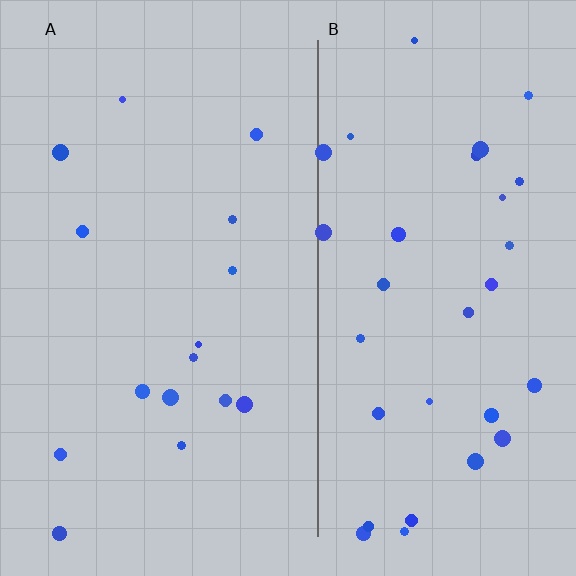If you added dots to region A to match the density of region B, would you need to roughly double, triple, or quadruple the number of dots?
Approximately double.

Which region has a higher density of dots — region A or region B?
B (the right).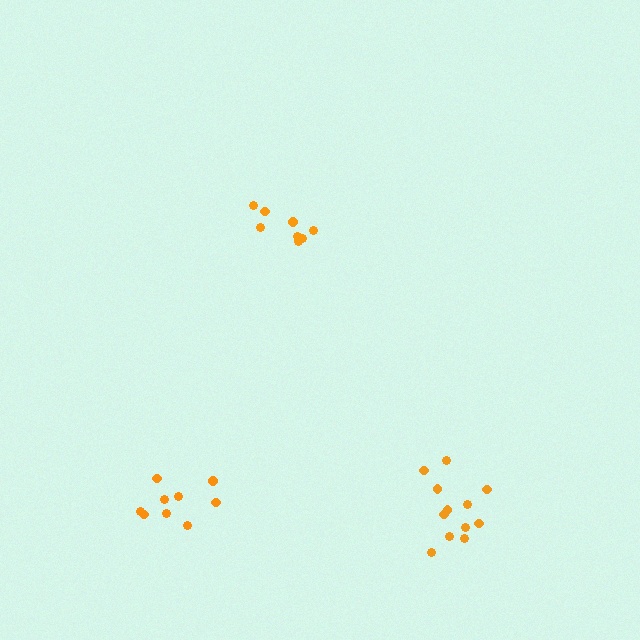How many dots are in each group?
Group 1: 8 dots, Group 2: 9 dots, Group 3: 12 dots (29 total).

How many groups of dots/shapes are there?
There are 3 groups.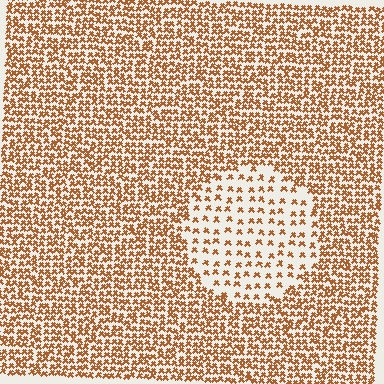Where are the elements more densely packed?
The elements are more densely packed outside the circle boundary.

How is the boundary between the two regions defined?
The boundary is defined by a change in element density (approximately 2.5x ratio). All elements are the same color, size, and shape.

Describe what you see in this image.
The image contains small brown elements arranged at two different densities. A circle-shaped region is visible where the elements are less densely packed than the surrounding area.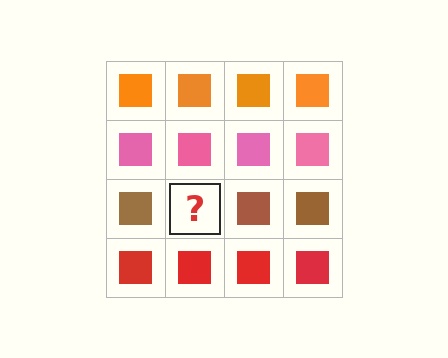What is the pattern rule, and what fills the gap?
The rule is that each row has a consistent color. The gap should be filled with a brown square.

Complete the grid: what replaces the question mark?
The question mark should be replaced with a brown square.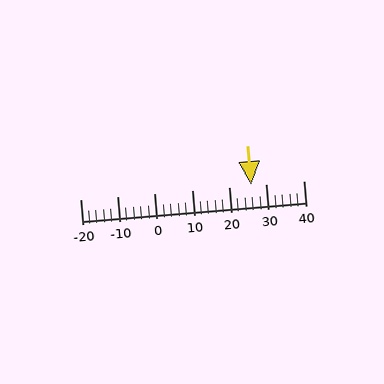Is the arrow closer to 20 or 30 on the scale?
The arrow is closer to 30.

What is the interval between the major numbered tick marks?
The major tick marks are spaced 10 units apart.